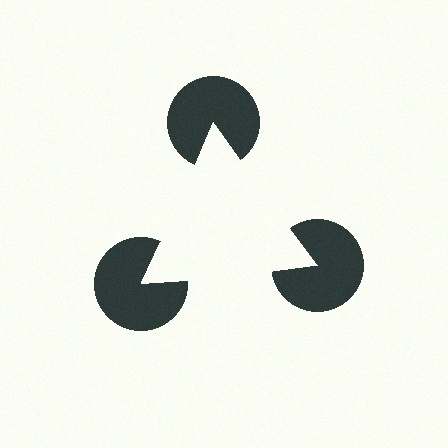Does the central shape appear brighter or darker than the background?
It typically appears slightly brighter than the background, even though no actual brightness change is drawn.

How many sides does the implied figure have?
3 sides.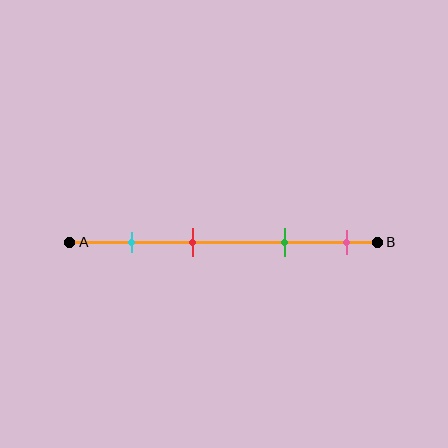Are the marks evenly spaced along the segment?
No, the marks are not evenly spaced.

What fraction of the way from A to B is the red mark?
The red mark is approximately 40% (0.4) of the way from A to B.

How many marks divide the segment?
There are 4 marks dividing the segment.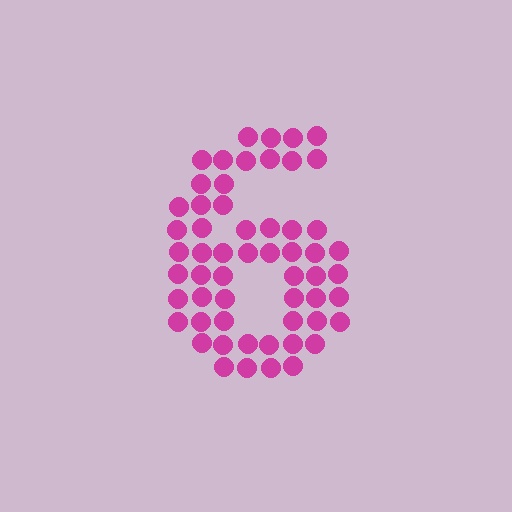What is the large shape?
The large shape is the digit 6.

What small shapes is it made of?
It is made of small circles.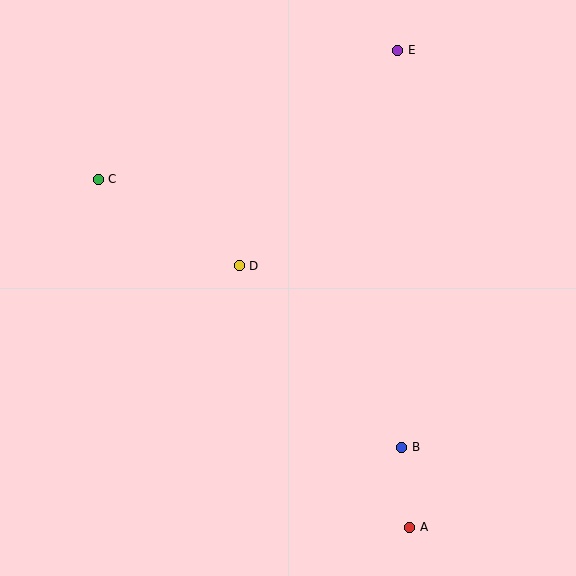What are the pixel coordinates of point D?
Point D is at (239, 266).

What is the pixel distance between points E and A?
The distance between E and A is 477 pixels.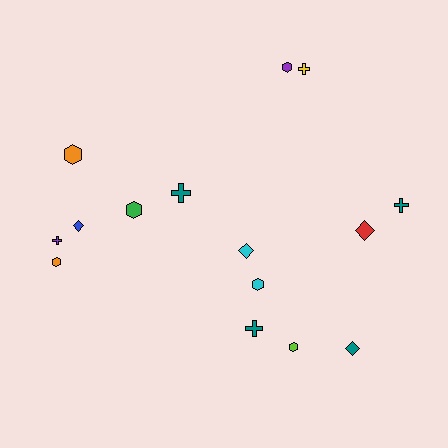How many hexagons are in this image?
There are 6 hexagons.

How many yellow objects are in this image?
There is 1 yellow object.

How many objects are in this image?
There are 15 objects.